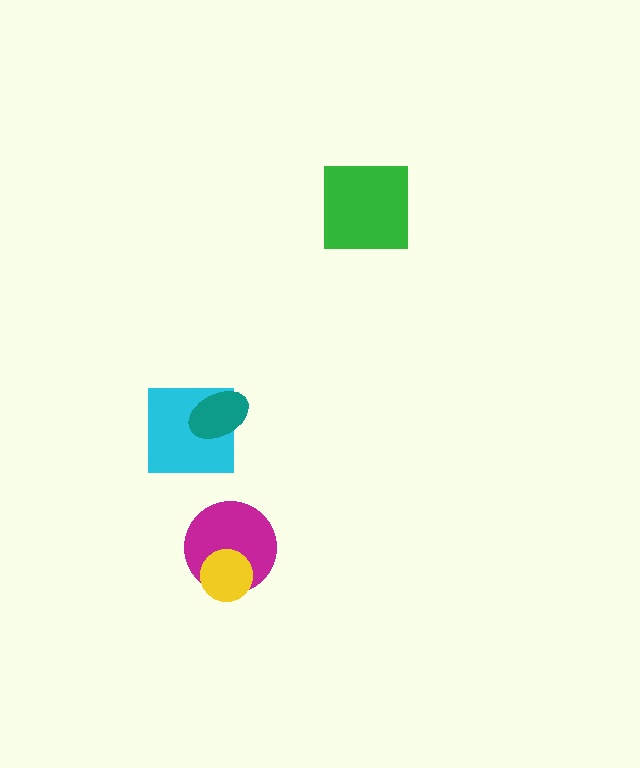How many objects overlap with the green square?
0 objects overlap with the green square.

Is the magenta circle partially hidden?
Yes, it is partially covered by another shape.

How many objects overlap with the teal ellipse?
1 object overlaps with the teal ellipse.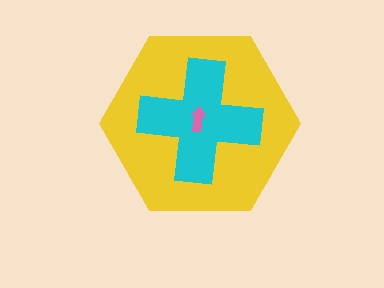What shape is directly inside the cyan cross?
The pink arrow.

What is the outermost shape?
The yellow hexagon.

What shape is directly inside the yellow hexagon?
The cyan cross.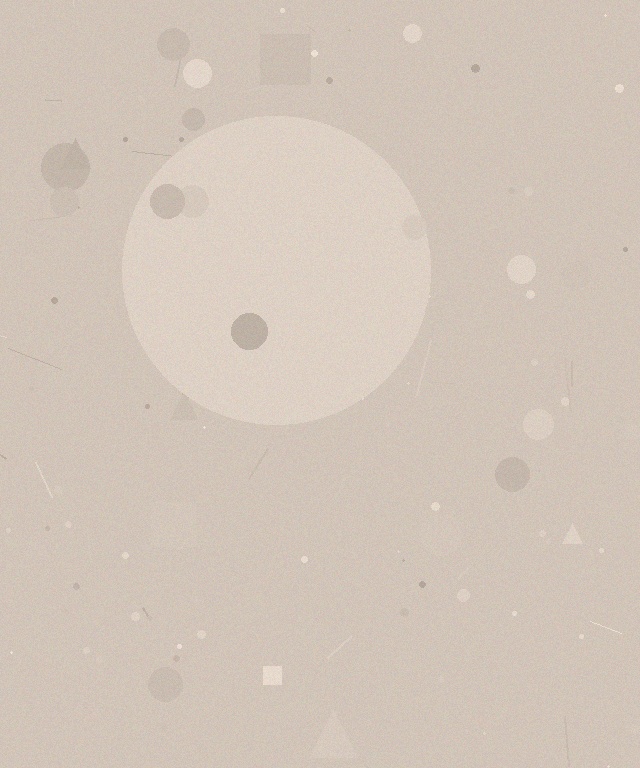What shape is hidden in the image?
A circle is hidden in the image.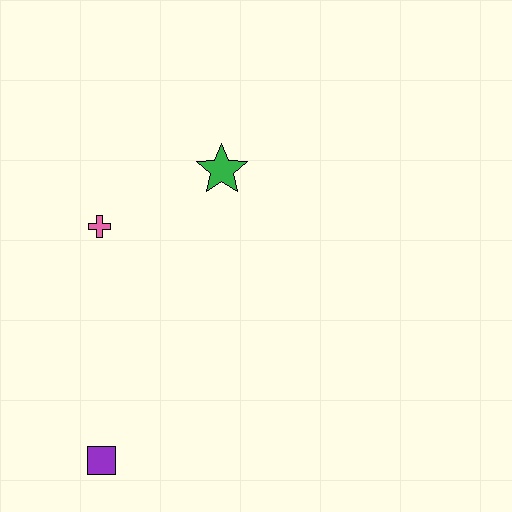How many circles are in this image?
There are no circles.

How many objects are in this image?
There are 3 objects.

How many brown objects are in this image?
There are no brown objects.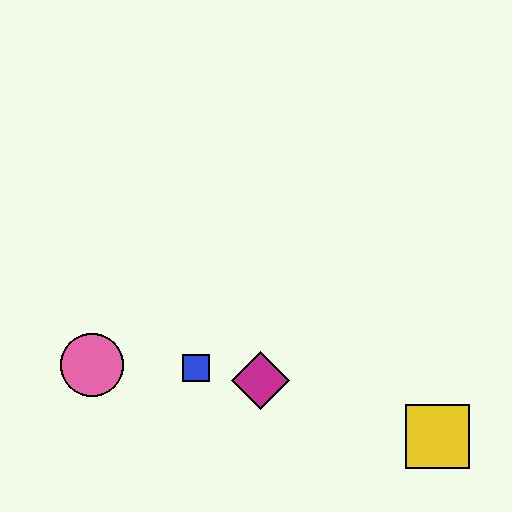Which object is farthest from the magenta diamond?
The yellow square is farthest from the magenta diamond.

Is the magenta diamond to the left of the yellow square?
Yes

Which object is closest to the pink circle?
The blue square is closest to the pink circle.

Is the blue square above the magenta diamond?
Yes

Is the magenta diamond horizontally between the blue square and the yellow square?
Yes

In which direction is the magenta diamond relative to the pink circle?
The magenta diamond is to the right of the pink circle.